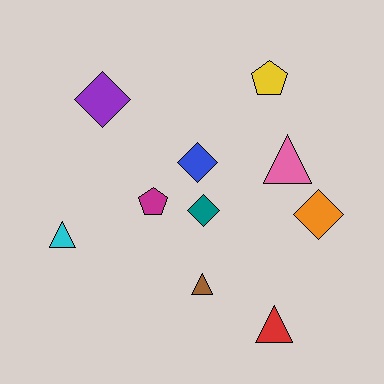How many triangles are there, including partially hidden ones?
There are 4 triangles.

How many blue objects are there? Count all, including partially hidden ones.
There is 1 blue object.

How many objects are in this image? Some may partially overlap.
There are 10 objects.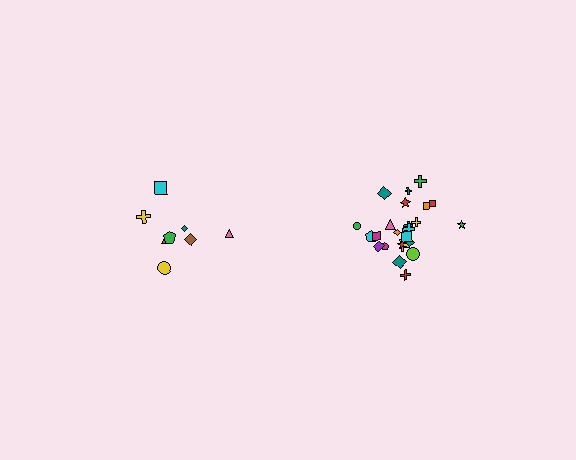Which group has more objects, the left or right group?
The right group.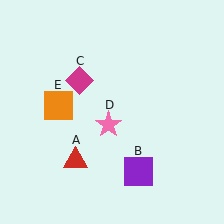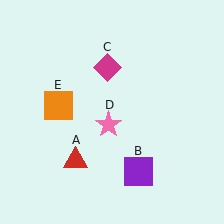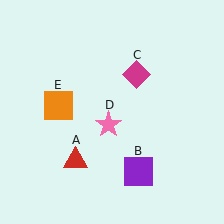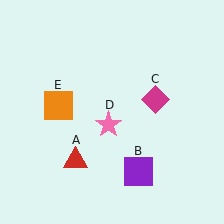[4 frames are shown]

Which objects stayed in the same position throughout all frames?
Red triangle (object A) and purple square (object B) and pink star (object D) and orange square (object E) remained stationary.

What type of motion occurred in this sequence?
The magenta diamond (object C) rotated clockwise around the center of the scene.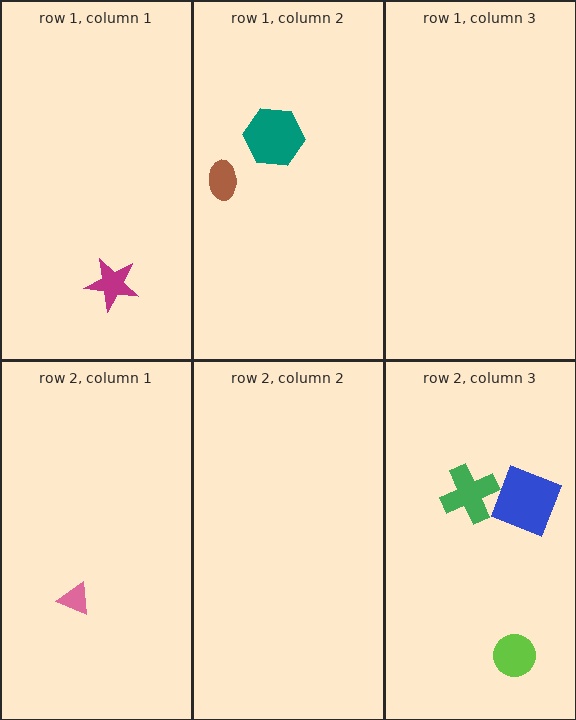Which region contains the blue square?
The row 2, column 3 region.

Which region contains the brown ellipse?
The row 1, column 2 region.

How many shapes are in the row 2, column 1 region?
1.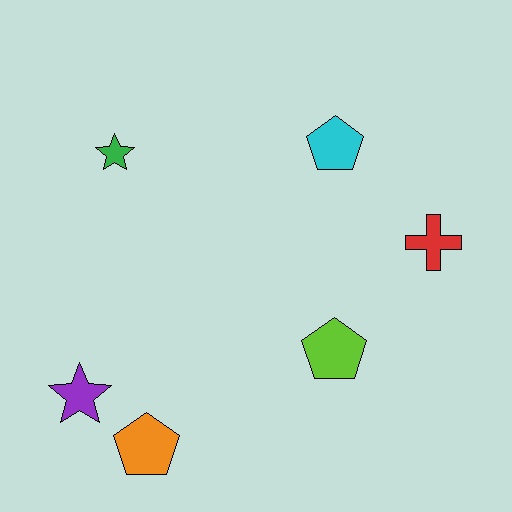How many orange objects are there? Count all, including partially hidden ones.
There is 1 orange object.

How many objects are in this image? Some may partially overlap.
There are 6 objects.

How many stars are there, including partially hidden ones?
There are 2 stars.